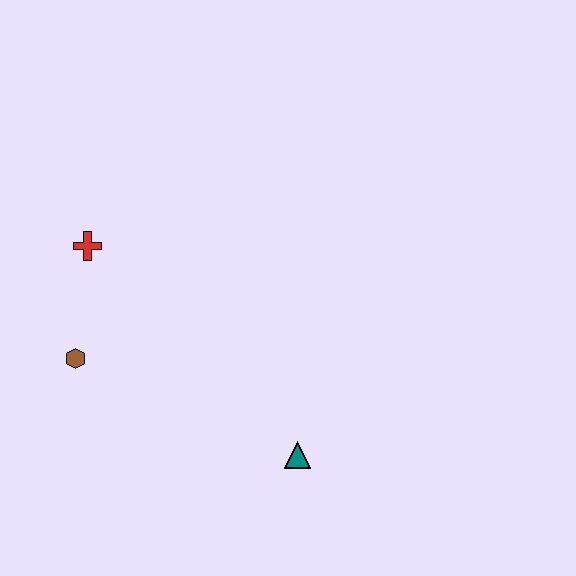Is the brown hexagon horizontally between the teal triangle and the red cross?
No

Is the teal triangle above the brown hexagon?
No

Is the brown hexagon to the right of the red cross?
No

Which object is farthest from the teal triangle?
The red cross is farthest from the teal triangle.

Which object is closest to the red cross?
The brown hexagon is closest to the red cross.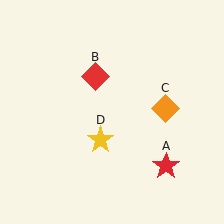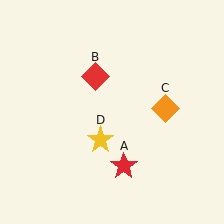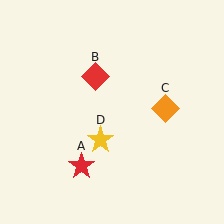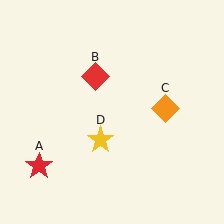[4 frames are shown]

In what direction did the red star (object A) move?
The red star (object A) moved left.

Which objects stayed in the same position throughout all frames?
Red diamond (object B) and orange diamond (object C) and yellow star (object D) remained stationary.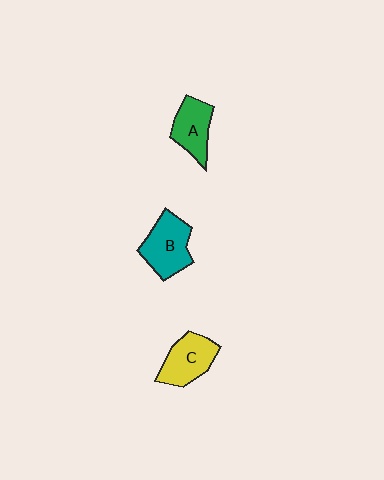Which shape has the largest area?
Shape B (teal).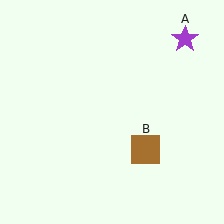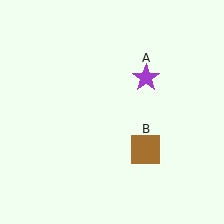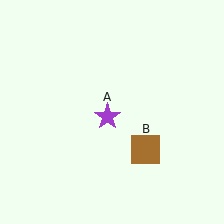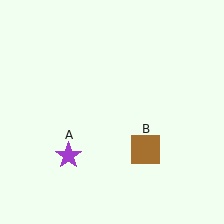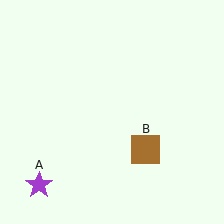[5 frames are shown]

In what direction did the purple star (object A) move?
The purple star (object A) moved down and to the left.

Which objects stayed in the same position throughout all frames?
Brown square (object B) remained stationary.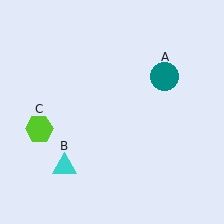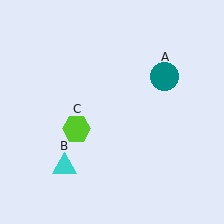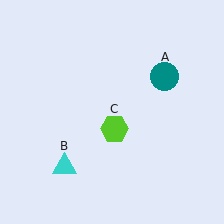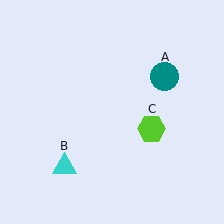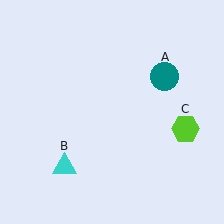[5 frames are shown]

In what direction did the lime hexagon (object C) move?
The lime hexagon (object C) moved right.